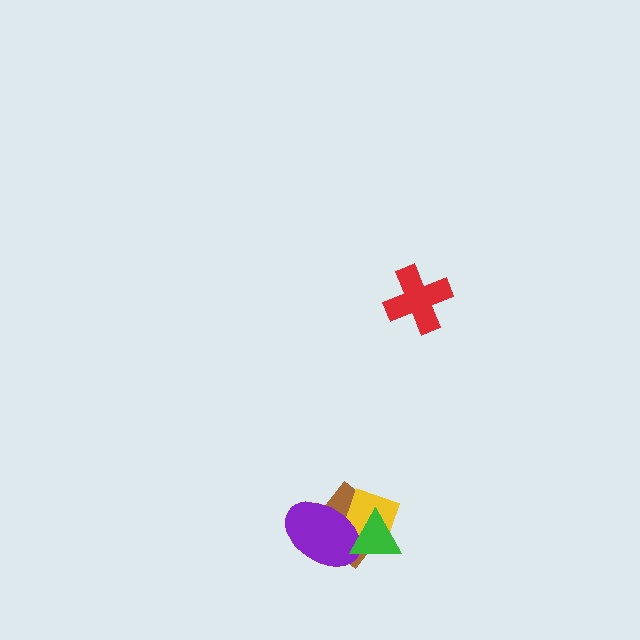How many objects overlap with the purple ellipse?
3 objects overlap with the purple ellipse.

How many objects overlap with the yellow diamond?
3 objects overlap with the yellow diamond.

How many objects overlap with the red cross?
0 objects overlap with the red cross.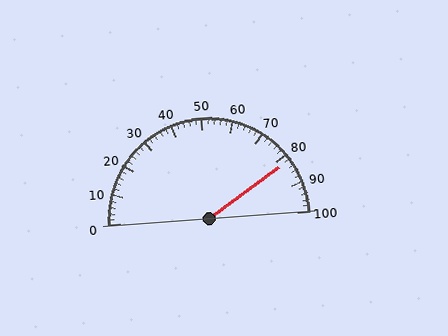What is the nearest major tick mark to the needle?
The nearest major tick mark is 80.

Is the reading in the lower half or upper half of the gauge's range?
The reading is in the upper half of the range (0 to 100).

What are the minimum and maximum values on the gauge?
The gauge ranges from 0 to 100.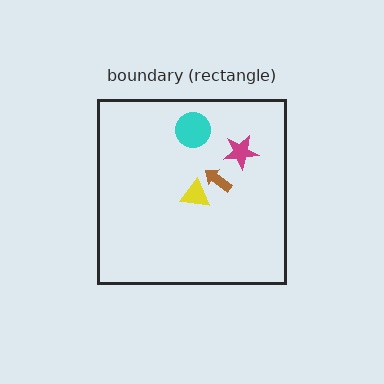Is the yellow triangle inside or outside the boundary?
Inside.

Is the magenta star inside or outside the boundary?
Inside.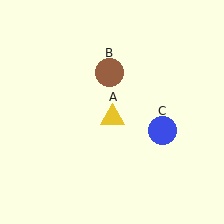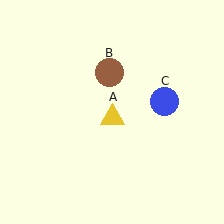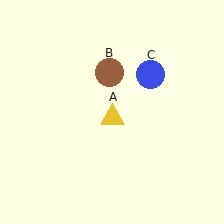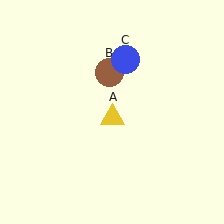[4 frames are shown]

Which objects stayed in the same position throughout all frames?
Yellow triangle (object A) and brown circle (object B) remained stationary.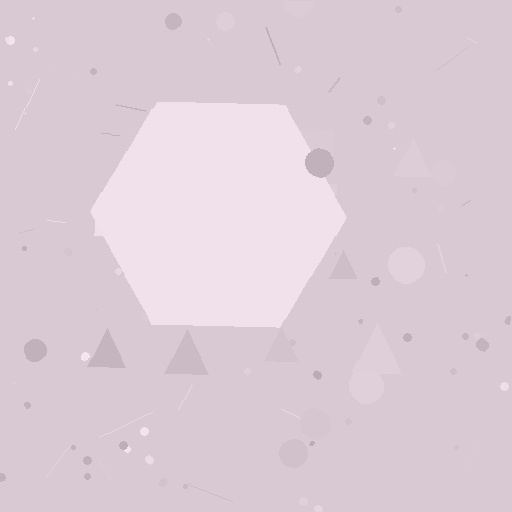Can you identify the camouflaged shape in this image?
The camouflaged shape is a hexagon.